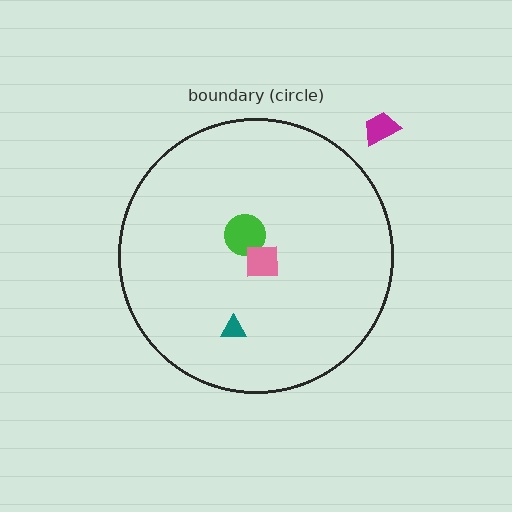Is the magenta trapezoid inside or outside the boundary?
Outside.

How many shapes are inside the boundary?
3 inside, 1 outside.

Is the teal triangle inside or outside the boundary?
Inside.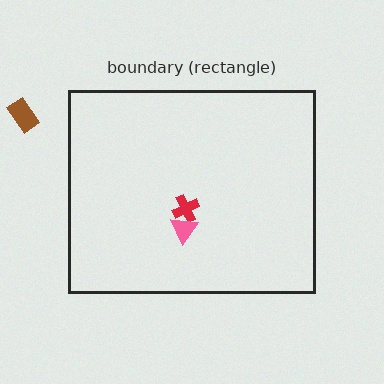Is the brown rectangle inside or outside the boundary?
Outside.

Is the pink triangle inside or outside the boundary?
Inside.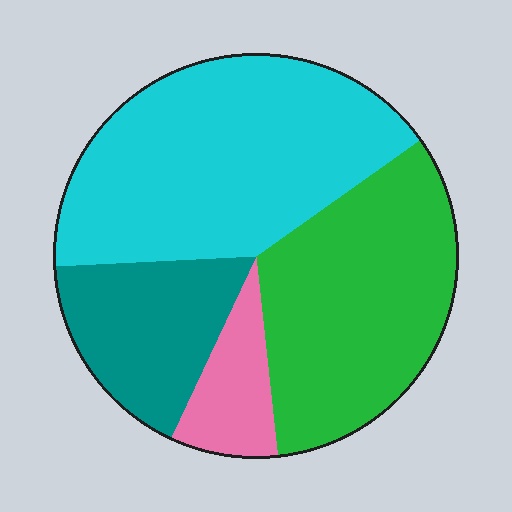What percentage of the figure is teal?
Teal covers about 15% of the figure.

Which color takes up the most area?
Cyan, at roughly 40%.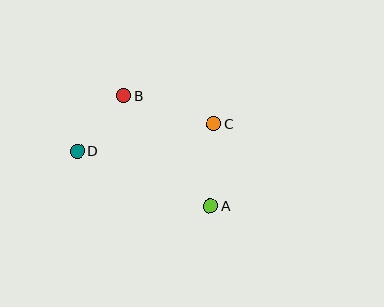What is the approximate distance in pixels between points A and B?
The distance between A and B is approximately 140 pixels.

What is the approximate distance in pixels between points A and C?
The distance between A and C is approximately 82 pixels.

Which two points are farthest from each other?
Points A and D are farthest from each other.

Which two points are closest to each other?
Points B and D are closest to each other.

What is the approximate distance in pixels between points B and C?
The distance between B and C is approximately 94 pixels.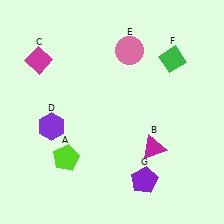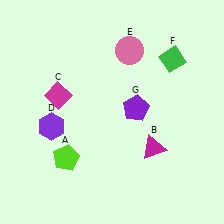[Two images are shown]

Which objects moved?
The objects that moved are: the magenta diamond (C), the purple pentagon (G).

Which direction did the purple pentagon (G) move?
The purple pentagon (G) moved up.